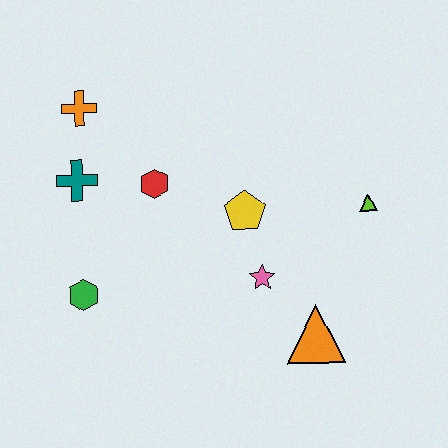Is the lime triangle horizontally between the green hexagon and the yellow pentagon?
No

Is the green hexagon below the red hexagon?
Yes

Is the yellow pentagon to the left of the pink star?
Yes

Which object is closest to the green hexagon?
The teal cross is closest to the green hexagon.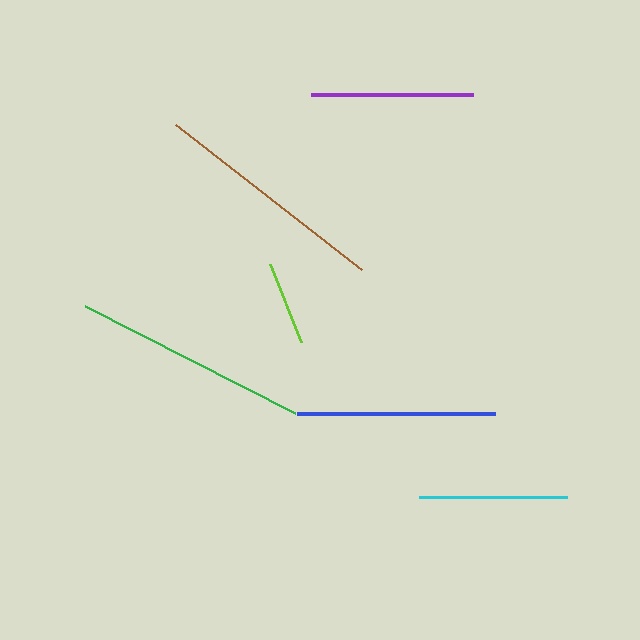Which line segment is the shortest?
The lime line is the shortest at approximately 83 pixels.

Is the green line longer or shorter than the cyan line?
The green line is longer than the cyan line.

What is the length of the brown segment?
The brown segment is approximately 236 pixels long.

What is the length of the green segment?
The green segment is approximately 236 pixels long.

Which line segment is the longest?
The brown line is the longest at approximately 236 pixels.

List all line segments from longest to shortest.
From longest to shortest: brown, green, blue, purple, cyan, lime.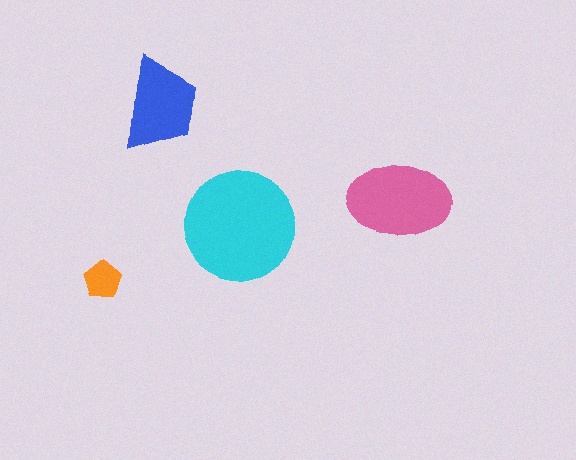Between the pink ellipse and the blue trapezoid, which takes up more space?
The pink ellipse.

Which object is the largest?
The cyan circle.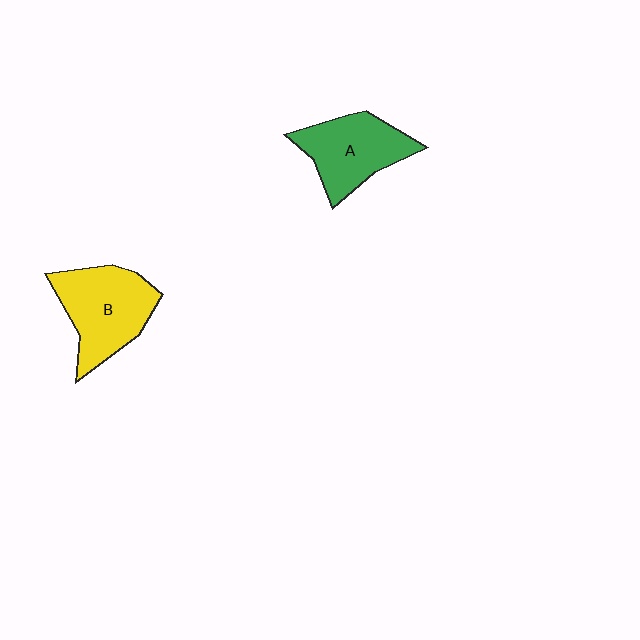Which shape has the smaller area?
Shape A (green).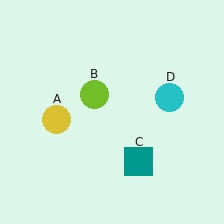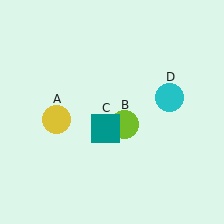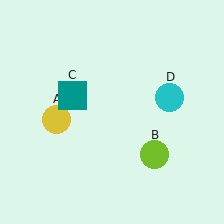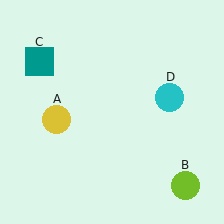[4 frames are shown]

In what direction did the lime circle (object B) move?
The lime circle (object B) moved down and to the right.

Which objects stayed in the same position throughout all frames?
Yellow circle (object A) and cyan circle (object D) remained stationary.